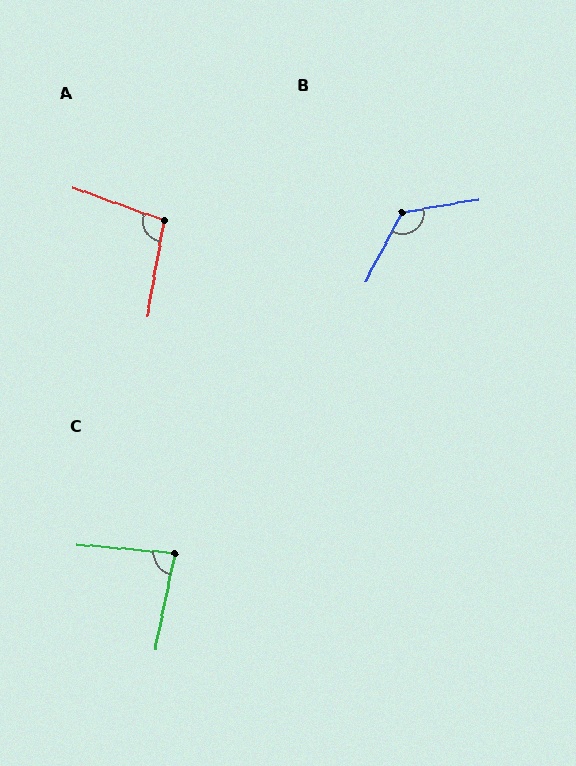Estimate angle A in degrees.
Approximately 100 degrees.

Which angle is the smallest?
C, at approximately 84 degrees.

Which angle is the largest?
B, at approximately 127 degrees.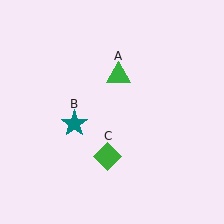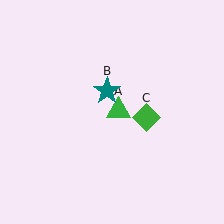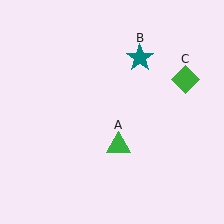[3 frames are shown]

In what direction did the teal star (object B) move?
The teal star (object B) moved up and to the right.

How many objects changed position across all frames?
3 objects changed position: green triangle (object A), teal star (object B), green diamond (object C).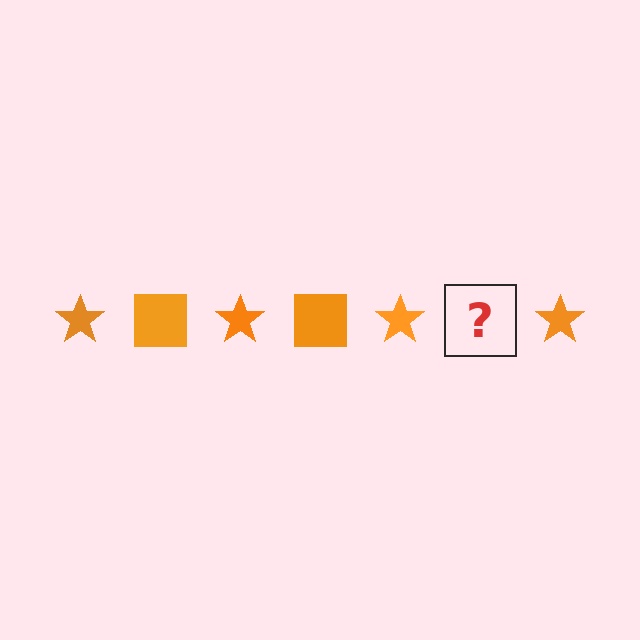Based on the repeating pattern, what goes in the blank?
The blank should be an orange square.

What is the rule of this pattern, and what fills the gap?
The rule is that the pattern cycles through star, square shapes in orange. The gap should be filled with an orange square.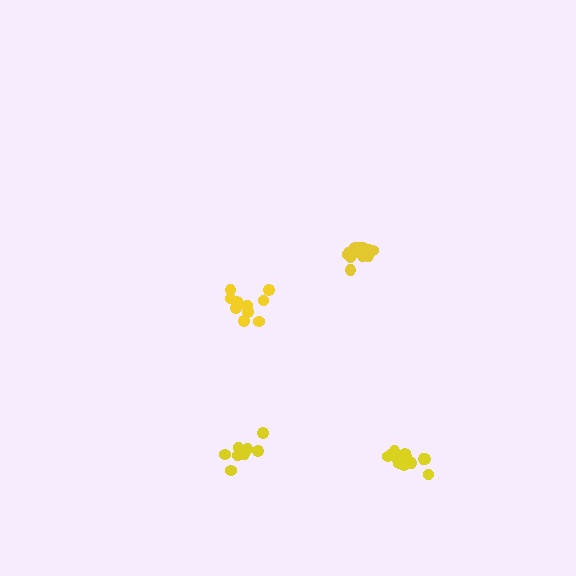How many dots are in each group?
Group 1: 15 dots, Group 2: 15 dots, Group 3: 11 dots, Group 4: 9 dots (50 total).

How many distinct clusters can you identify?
There are 4 distinct clusters.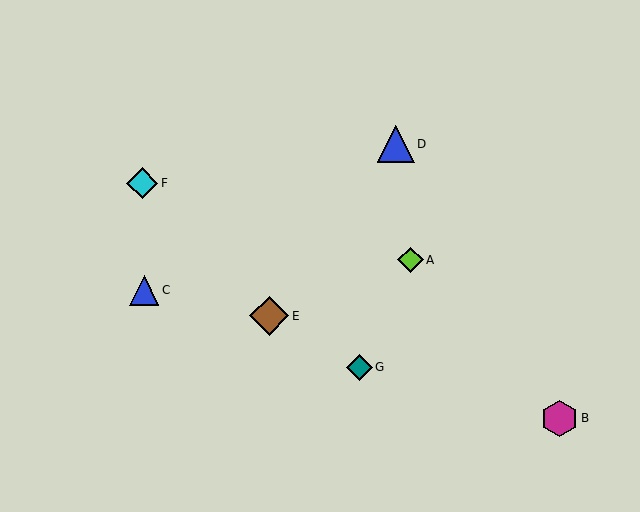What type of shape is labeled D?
Shape D is a blue triangle.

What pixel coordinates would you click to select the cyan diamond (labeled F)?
Click at (142, 183) to select the cyan diamond F.